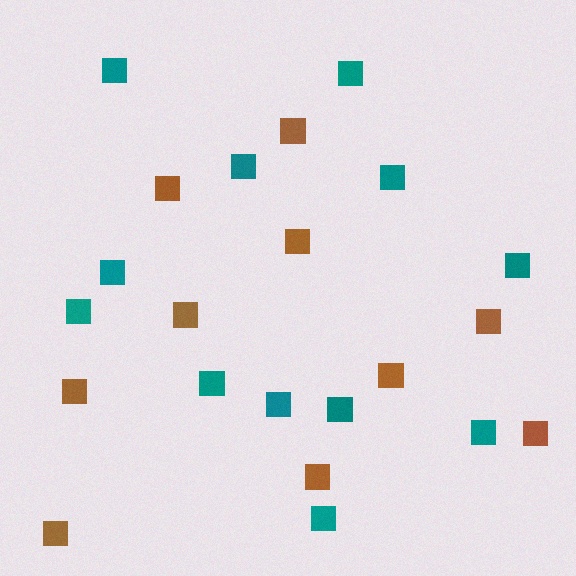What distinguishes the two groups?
There are 2 groups: one group of teal squares (12) and one group of brown squares (10).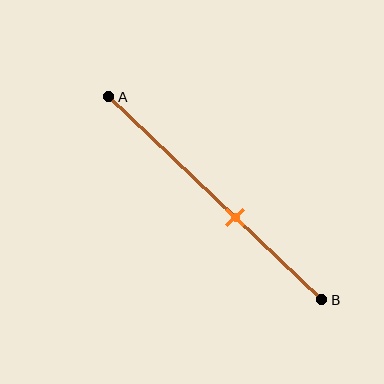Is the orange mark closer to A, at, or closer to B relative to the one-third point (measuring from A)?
The orange mark is closer to point B than the one-third point of segment AB.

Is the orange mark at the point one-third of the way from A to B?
No, the mark is at about 60% from A, not at the 33% one-third point.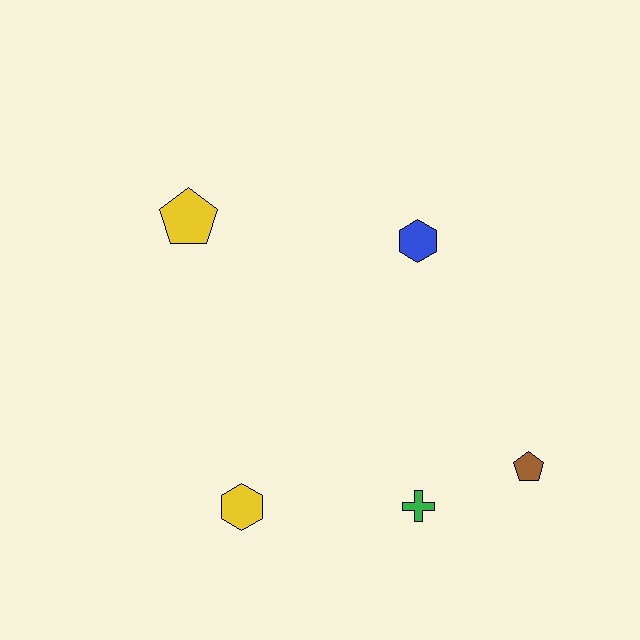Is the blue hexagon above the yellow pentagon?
No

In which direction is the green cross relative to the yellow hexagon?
The green cross is to the right of the yellow hexagon.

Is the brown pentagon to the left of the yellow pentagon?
No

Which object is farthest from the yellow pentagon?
The brown pentagon is farthest from the yellow pentagon.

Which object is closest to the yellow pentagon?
The blue hexagon is closest to the yellow pentagon.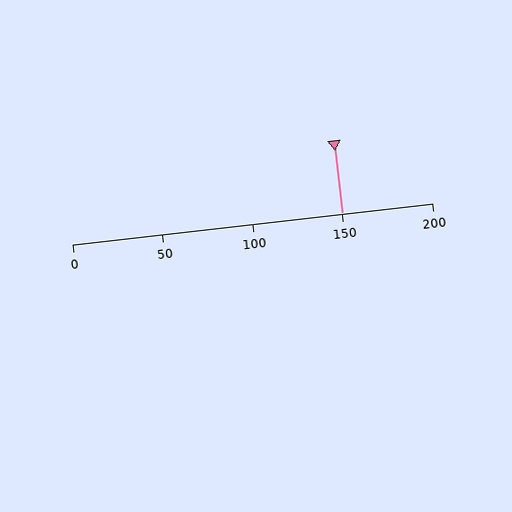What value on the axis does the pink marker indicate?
The marker indicates approximately 150.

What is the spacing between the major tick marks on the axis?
The major ticks are spaced 50 apart.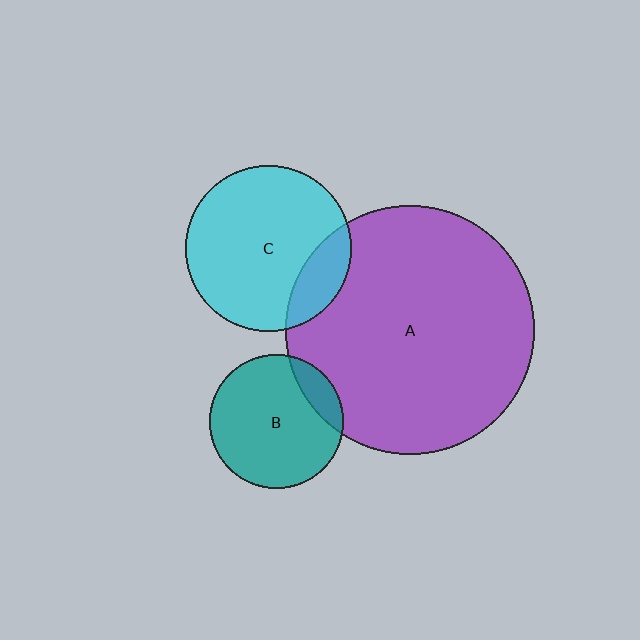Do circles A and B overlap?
Yes.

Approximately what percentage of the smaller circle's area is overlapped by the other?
Approximately 15%.